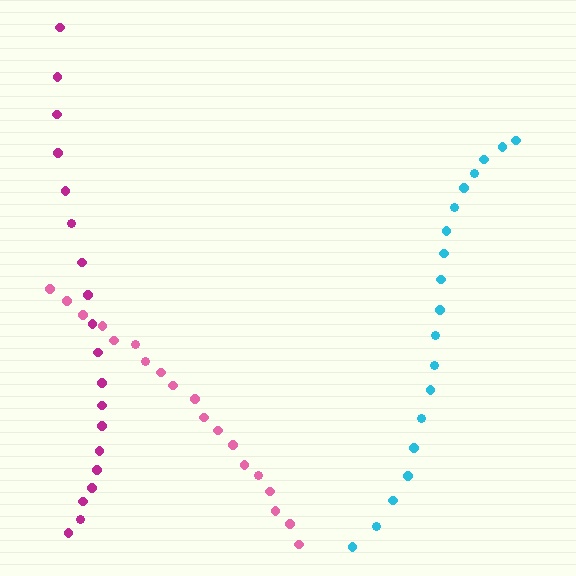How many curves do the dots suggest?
There are 3 distinct paths.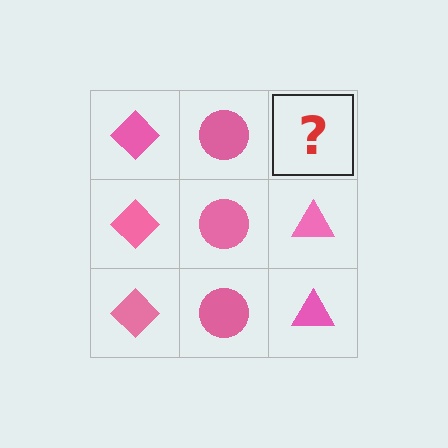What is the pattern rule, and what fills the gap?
The rule is that each column has a consistent shape. The gap should be filled with a pink triangle.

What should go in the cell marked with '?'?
The missing cell should contain a pink triangle.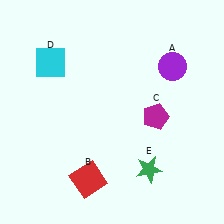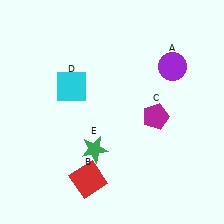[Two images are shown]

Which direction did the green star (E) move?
The green star (E) moved left.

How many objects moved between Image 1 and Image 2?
2 objects moved between the two images.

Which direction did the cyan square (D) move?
The cyan square (D) moved down.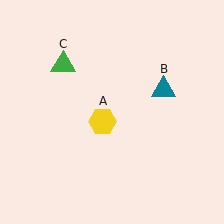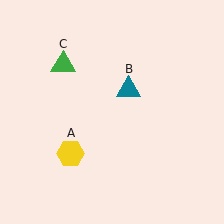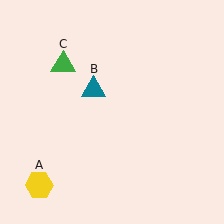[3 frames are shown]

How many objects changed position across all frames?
2 objects changed position: yellow hexagon (object A), teal triangle (object B).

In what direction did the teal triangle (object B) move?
The teal triangle (object B) moved left.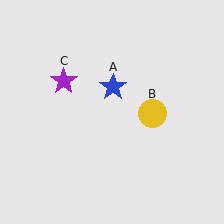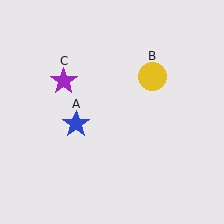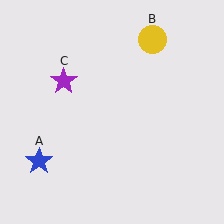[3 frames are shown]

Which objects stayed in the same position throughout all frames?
Purple star (object C) remained stationary.